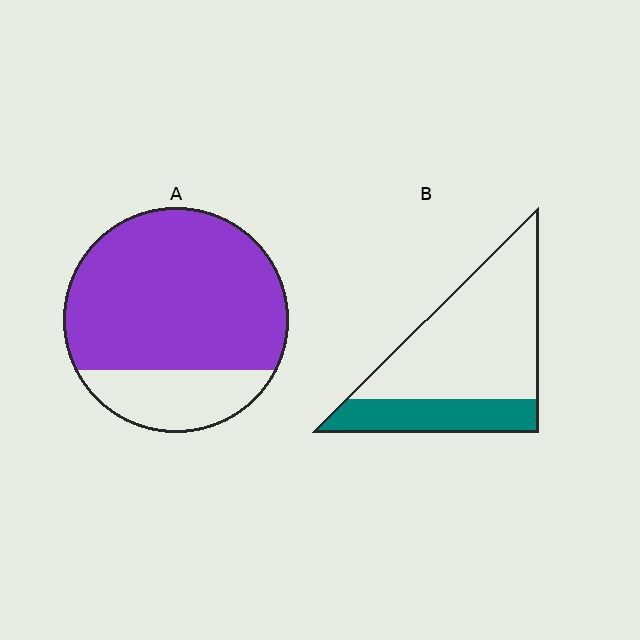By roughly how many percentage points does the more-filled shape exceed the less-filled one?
By roughly 50 percentage points (A over B).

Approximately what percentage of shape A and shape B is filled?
A is approximately 75% and B is approximately 30%.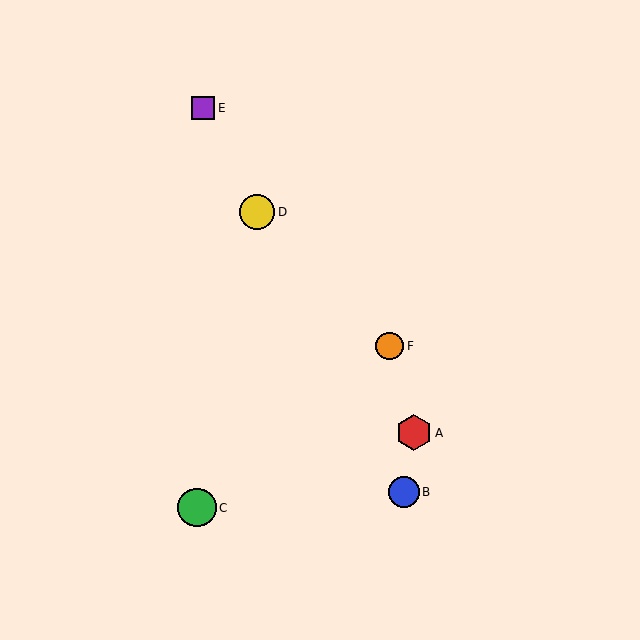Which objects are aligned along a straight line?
Objects B, D, E are aligned along a straight line.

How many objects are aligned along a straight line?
3 objects (B, D, E) are aligned along a straight line.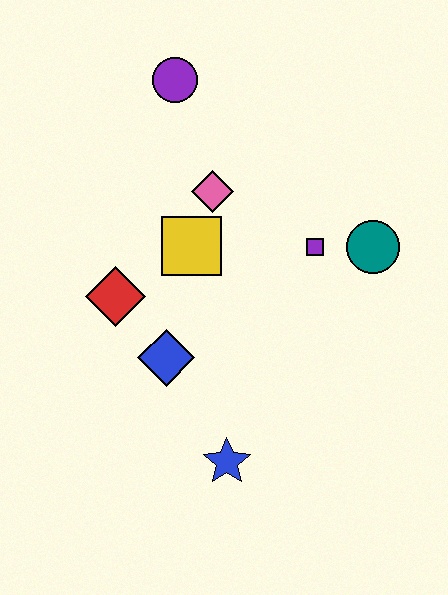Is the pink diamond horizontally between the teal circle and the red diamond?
Yes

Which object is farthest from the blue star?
The purple circle is farthest from the blue star.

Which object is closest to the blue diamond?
The red diamond is closest to the blue diamond.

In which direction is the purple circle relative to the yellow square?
The purple circle is above the yellow square.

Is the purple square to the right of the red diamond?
Yes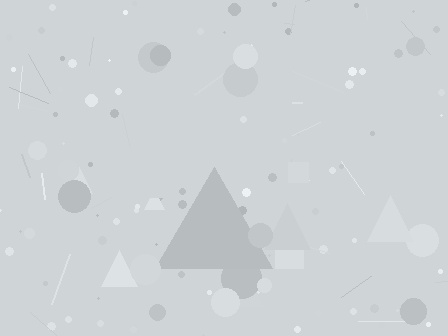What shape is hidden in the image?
A triangle is hidden in the image.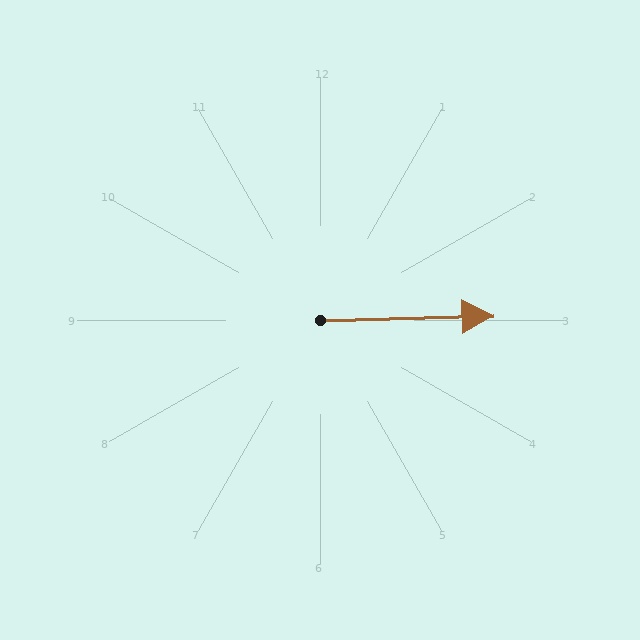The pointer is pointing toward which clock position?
Roughly 3 o'clock.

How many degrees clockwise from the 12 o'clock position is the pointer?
Approximately 89 degrees.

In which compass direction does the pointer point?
East.